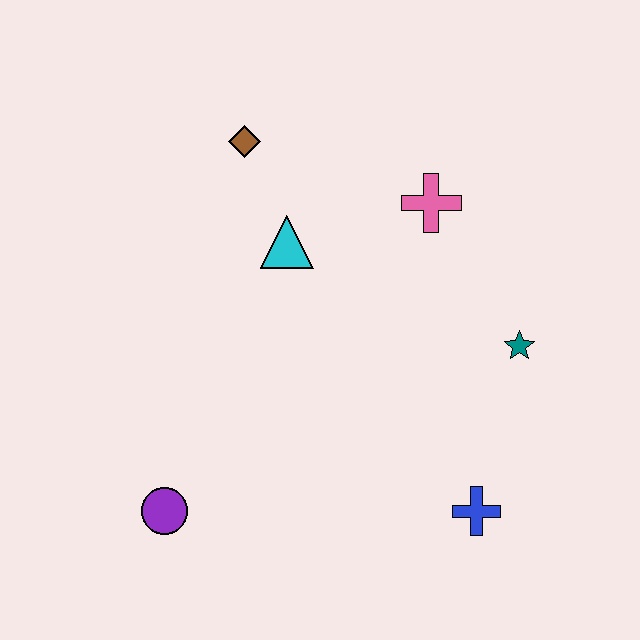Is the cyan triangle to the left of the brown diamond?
No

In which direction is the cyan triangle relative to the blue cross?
The cyan triangle is above the blue cross.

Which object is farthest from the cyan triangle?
The blue cross is farthest from the cyan triangle.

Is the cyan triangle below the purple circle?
No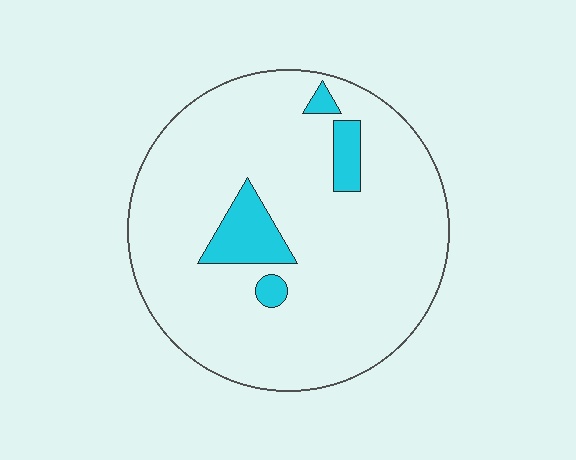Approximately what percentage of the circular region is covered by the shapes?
Approximately 10%.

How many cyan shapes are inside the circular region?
4.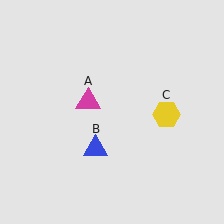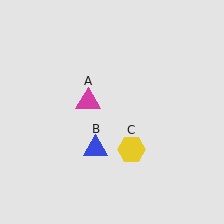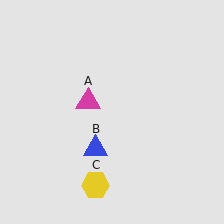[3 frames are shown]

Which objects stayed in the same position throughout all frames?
Magenta triangle (object A) and blue triangle (object B) remained stationary.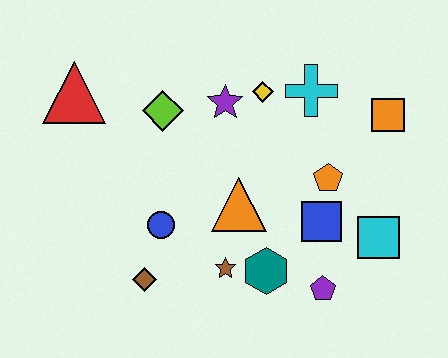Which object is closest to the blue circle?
The brown diamond is closest to the blue circle.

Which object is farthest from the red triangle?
The cyan square is farthest from the red triangle.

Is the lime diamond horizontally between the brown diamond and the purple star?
Yes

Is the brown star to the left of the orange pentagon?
Yes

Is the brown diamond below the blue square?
Yes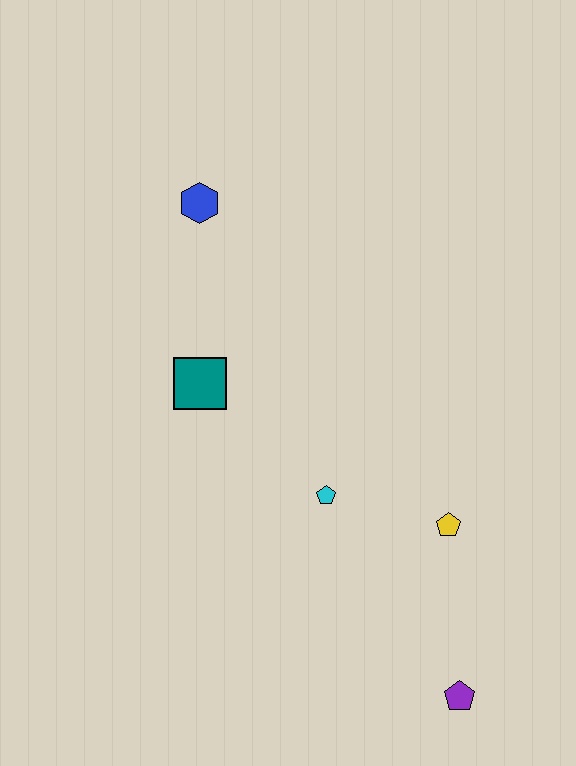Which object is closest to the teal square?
The cyan pentagon is closest to the teal square.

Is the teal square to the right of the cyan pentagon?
No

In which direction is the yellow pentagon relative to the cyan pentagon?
The yellow pentagon is to the right of the cyan pentagon.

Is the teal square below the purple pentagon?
No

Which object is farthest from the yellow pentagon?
The blue hexagon is farthest from the yellow pentagon.